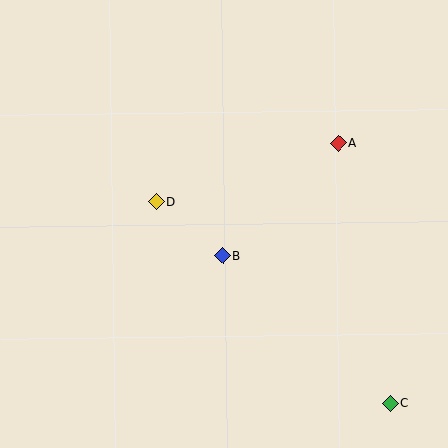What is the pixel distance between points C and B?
The distance between C and B is 223 pixels.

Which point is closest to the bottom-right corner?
Point C is closest to the bottom-right corner.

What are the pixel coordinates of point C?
Point C is at (391, 403).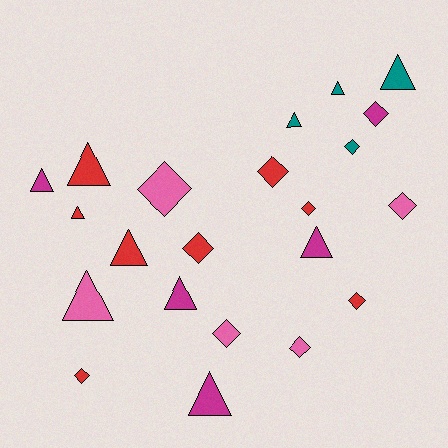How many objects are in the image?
There are 22 objects.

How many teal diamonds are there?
There is 1 teal diamond.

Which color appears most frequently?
Red, with 8 objects.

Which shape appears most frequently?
Triangle, with 11 objects.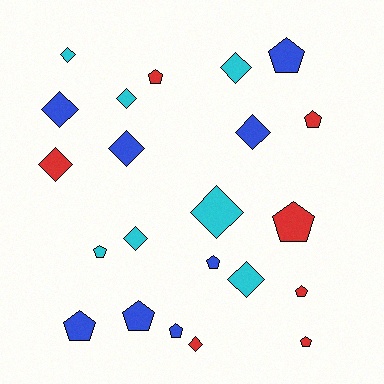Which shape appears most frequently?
Pentagon, with 11 objects.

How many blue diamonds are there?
There are 3 blue diamonds.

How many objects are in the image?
There are 22 objects.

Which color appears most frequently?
Blue, with 8 objects.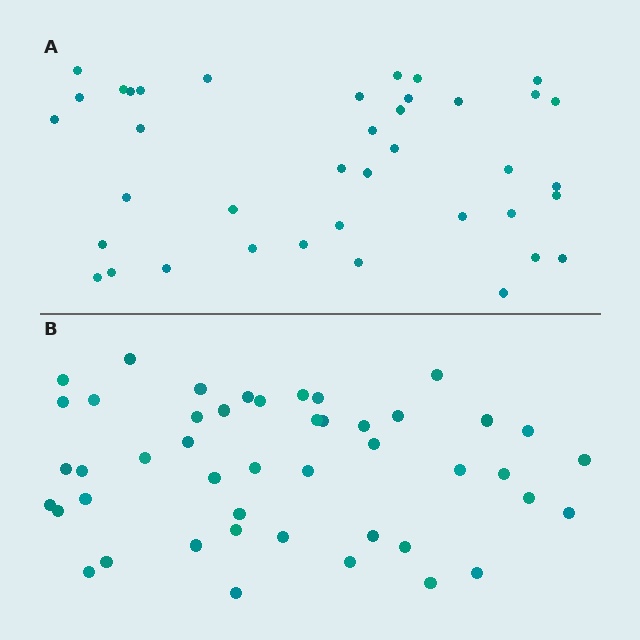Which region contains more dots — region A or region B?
Region B (the bottom region) has more dots.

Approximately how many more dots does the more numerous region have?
Region B has roughly 8 or so more dots than region A.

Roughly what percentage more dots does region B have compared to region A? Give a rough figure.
About 20% more.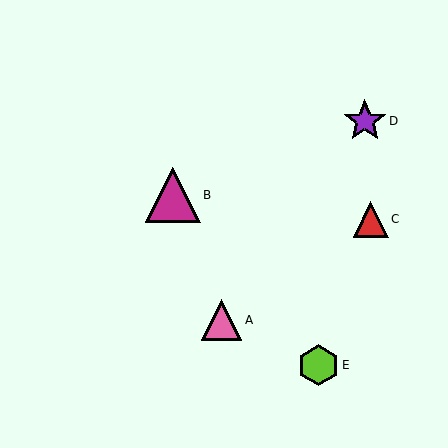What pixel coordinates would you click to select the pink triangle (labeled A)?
Click at (221, 320) to select the pink triangle A.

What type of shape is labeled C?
Shape C is a red triangle.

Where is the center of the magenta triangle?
The center of the magenta triangle is at (173, 195).